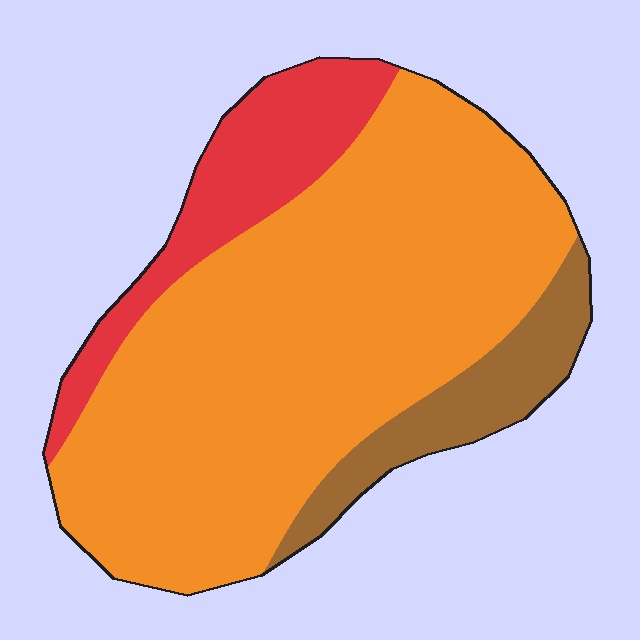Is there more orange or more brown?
Orange.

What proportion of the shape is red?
Red covers 16% of the shape.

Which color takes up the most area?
Orange, at roughly 70%.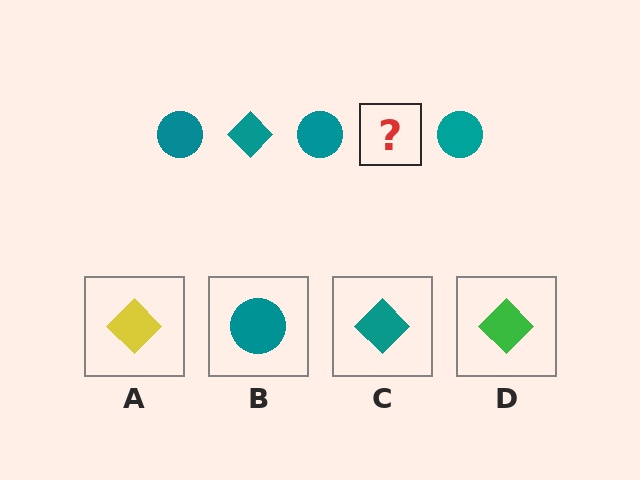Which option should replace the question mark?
Option C.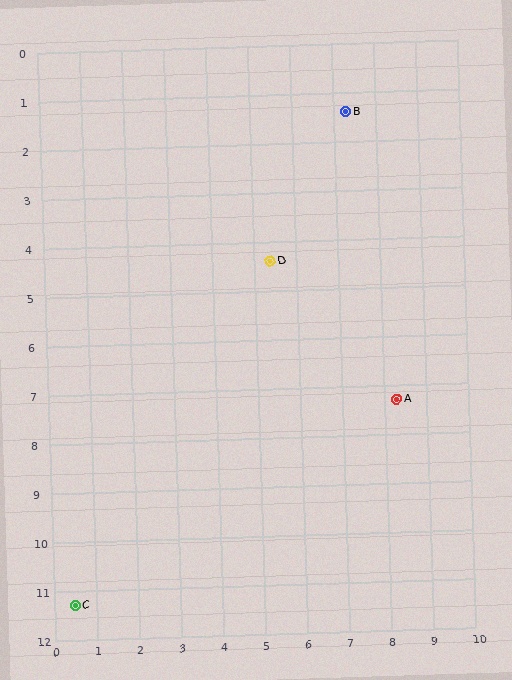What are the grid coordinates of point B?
Point B is at approximately (7.3, 1.4).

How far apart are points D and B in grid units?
Points D and B are about 3.6 grid units apart.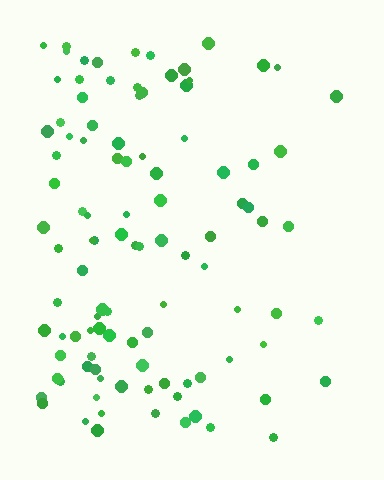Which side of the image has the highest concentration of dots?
The left.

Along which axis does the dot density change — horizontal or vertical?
Horizontal.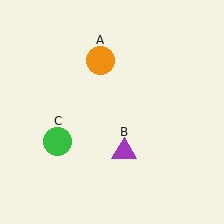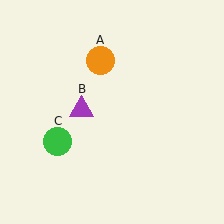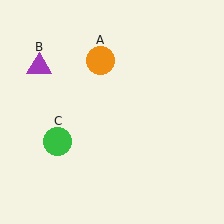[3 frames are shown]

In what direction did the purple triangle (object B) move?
The purple triangle (object B) moved up and to the left.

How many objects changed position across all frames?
1 object changed position: purple triangle (object B).